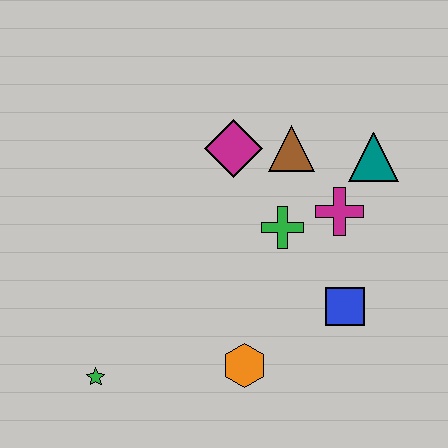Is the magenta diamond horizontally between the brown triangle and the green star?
Yes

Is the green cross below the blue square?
No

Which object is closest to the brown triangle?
The magenta diamond is closest to the brown triangle.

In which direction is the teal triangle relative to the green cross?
The teal triangle is to the right of the green cross.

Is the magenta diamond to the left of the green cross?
Yes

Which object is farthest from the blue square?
The green star is farthest from the blue square.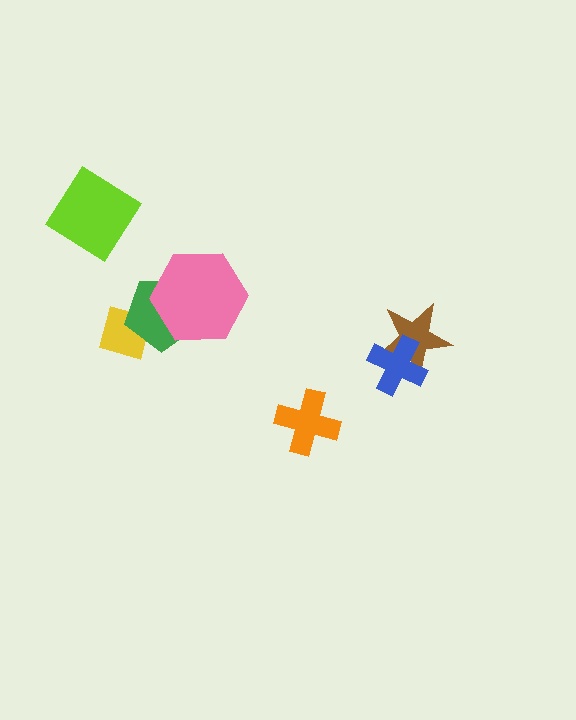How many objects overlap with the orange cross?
0 objects overlap with the orange cross.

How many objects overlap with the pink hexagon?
1 object overlaps with the pink hexagon.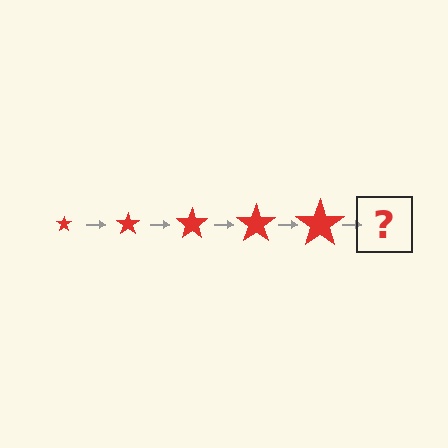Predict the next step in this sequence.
The next step is a red star, larger than the previous one.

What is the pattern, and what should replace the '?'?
The pattern is that the star gets progressively larger each step. The '?' should be a red star, larger than the previous one.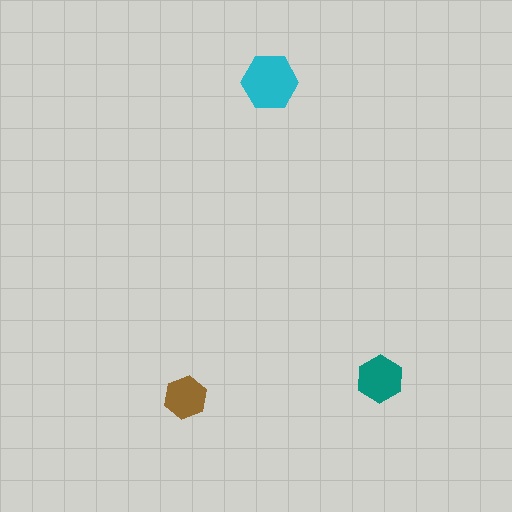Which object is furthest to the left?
The brown hexagon is leftmost.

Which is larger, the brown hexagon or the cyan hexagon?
The cyan one.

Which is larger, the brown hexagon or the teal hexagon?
The teal one.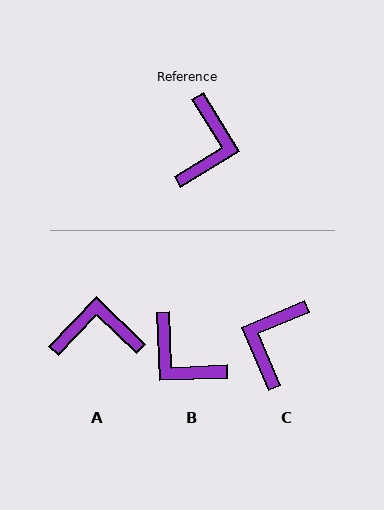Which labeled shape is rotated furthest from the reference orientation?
C, about 171 degrees away.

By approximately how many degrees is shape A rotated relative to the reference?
Approximately 104 degrees counter-clockwise.